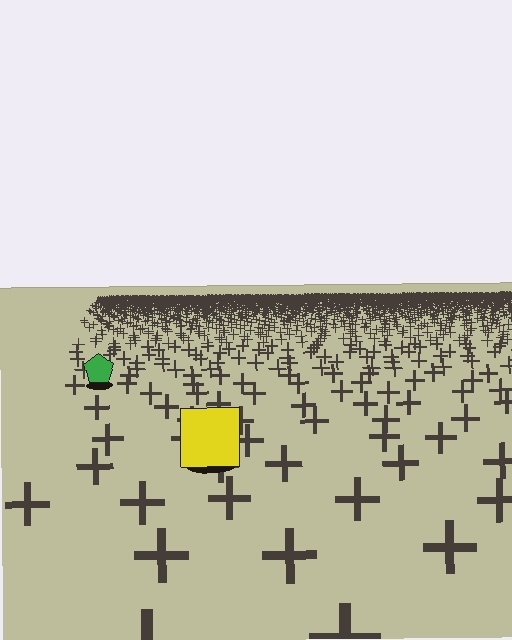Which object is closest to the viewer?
The yellow square is closest. The texture marks near it are larger and more spread out.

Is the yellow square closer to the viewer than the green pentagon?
Yes. The yellow square is closer — you can tell from the texture gradient: the ground texture is coarser near it.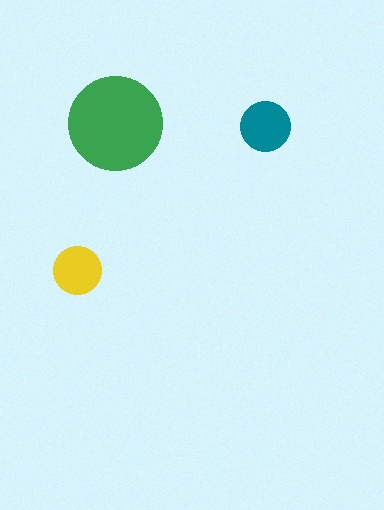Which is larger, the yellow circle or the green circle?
The green one.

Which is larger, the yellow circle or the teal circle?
The teal one.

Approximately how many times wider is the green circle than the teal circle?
About 2 times wider.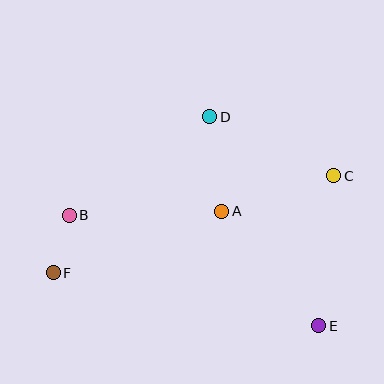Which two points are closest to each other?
Points B and F are closest to each other.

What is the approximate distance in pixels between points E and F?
The distance between E and F is approximately 271 pixels.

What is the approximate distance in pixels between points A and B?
The distance between A and B is approximately 153 pixels.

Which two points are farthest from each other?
Points C and F are farthest from each other.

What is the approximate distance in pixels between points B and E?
The distance between B and E is approximately 273 pixels.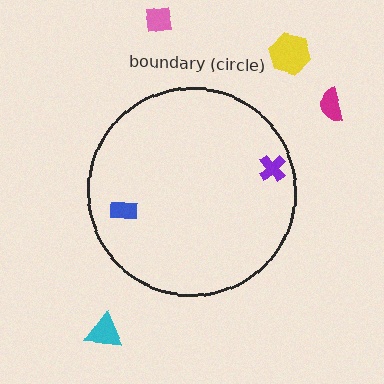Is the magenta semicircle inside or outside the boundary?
Outside.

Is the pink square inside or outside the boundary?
Outside.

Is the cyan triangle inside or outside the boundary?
Outside.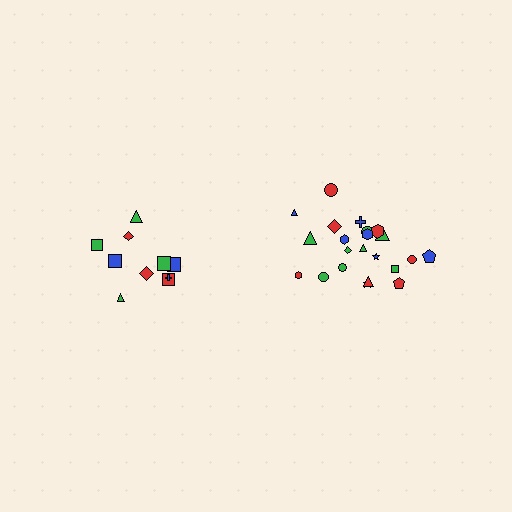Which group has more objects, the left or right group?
The right group.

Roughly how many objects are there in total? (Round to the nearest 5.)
Roughly 30 objects in total.